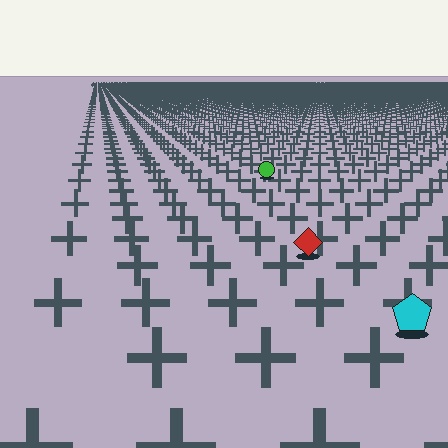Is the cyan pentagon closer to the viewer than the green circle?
Yes. The cyan pentagon is closer — you can tell from the texture gradient: the ground texture is coarser near it.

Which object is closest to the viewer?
The cyan pentagon is closest. The texture marks near it are larger and more spread out.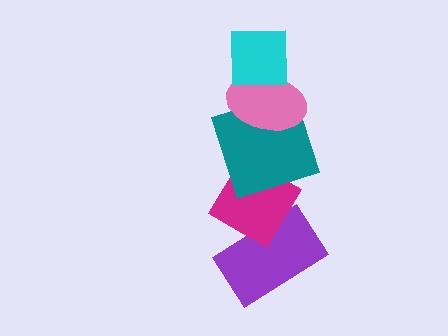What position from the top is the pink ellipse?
The pink ellipse is 2nd from the top.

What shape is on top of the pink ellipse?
The cyan square is on top of the pink ellipse.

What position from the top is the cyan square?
The cyan square is 1st from the top.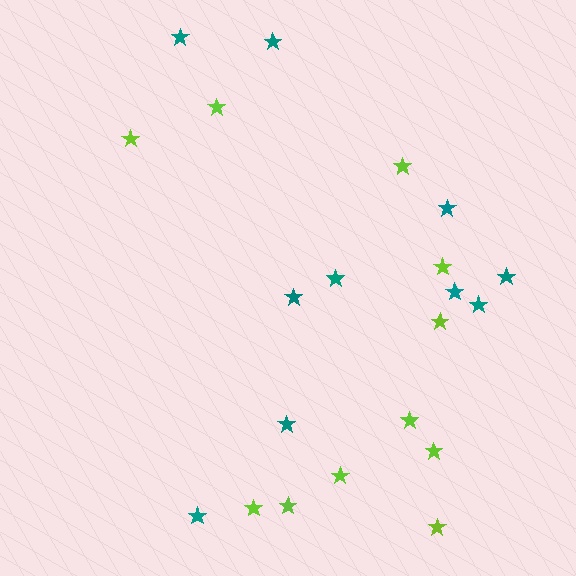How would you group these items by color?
There are 2 groups: one group of lime stars (11) and one group of teal stars (10).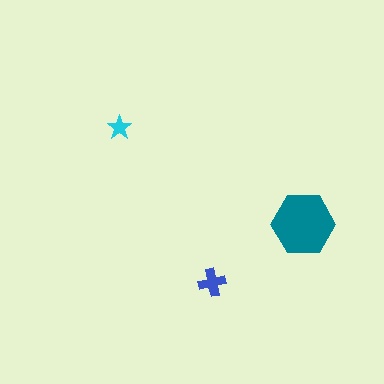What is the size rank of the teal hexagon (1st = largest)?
1st.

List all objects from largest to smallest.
The teal hexagon, the blue cross, the cyan star.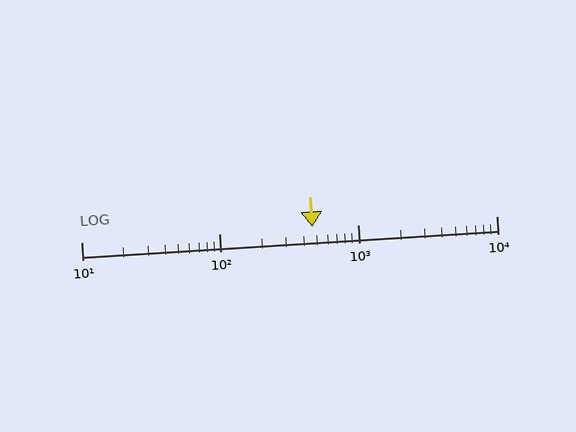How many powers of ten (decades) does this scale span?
The scale spans 3 decades, from 10 to 10000.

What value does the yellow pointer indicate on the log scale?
The pointer indicates approximately 470.